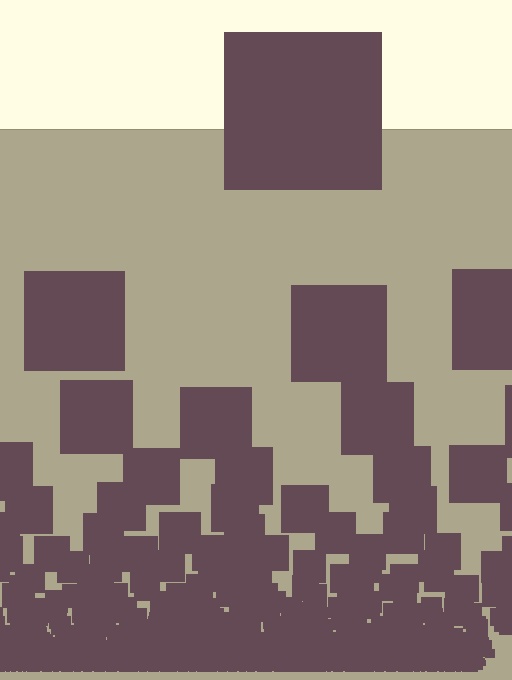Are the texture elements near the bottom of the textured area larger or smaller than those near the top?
Smaller. The gradient is inverted — elements near the bottom are smaller and denser.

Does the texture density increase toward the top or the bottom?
Density increases toward the bottom.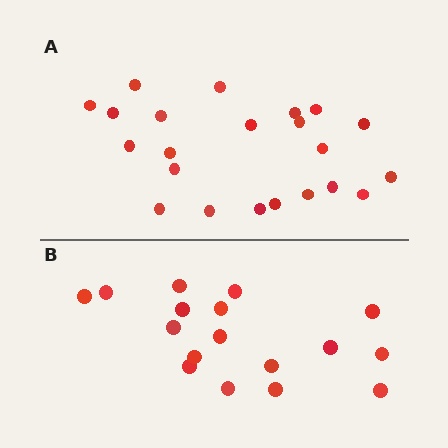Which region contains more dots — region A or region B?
Region A (the top region) has more dots.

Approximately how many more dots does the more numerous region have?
Region A has about 5 more dots than region B.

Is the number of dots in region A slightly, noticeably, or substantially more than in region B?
Region A has noticeably more, but not dramatically so. The ratio is roughly 1.3 to 1.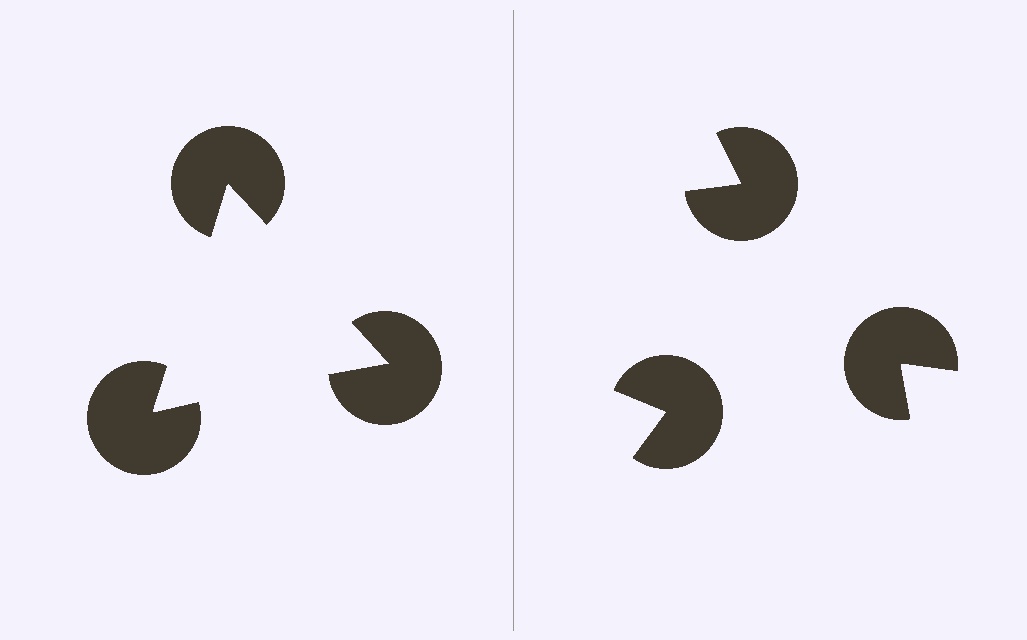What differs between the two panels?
The pac-man discs are positioned identically on both sides; only the wedge orientations differ. On the left they align to a triangle; on the right they are misaligned.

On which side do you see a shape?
An illusory triangle appears on the left side. On the right side the wedge cuts are rotated, so no coherent shape forms.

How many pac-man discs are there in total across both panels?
6 — 3 on each side.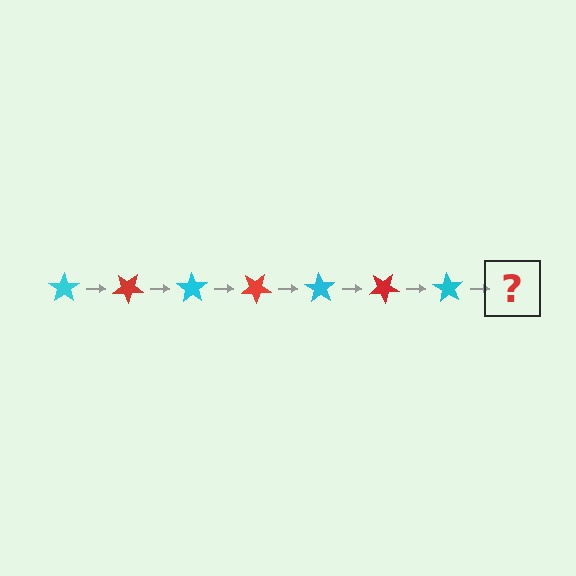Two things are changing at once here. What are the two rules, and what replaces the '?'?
The two rules are that it rotates 35 degrees each step and the color cycles through cyan and red. The '?' should be a red star, rotated 245 degrees from the start.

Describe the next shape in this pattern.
It should be a red star, rotated 245 degrees from the start.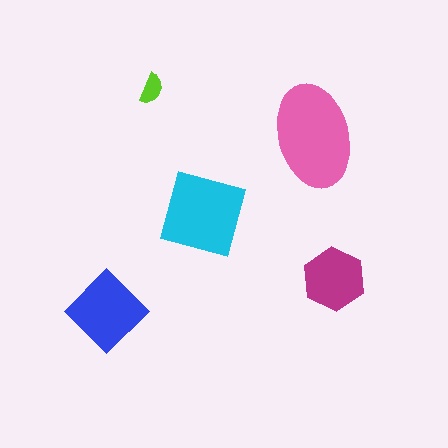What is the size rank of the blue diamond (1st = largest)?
3rd.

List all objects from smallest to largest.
The lime semicircle, the magenta hexagon, the blue diamond, the cyan diamond, the pink ellipse.